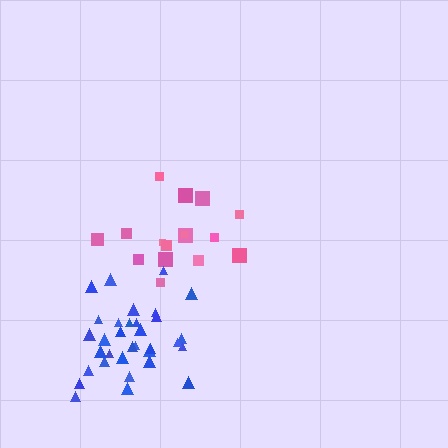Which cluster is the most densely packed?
Blue.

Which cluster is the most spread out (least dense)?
Pink.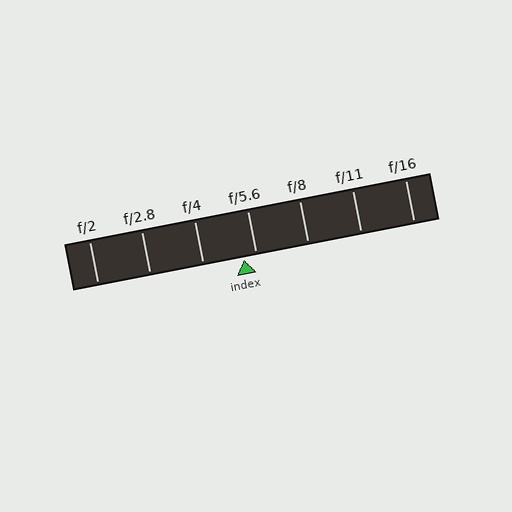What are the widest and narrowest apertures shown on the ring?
The widest aperture shown is f/2 and the narrowest is f/16.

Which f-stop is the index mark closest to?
The index mark is closest to f/5.6.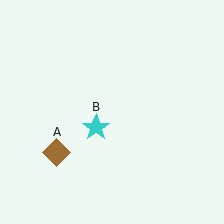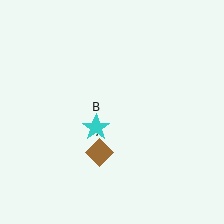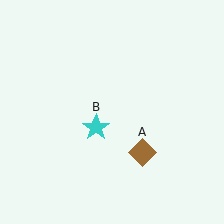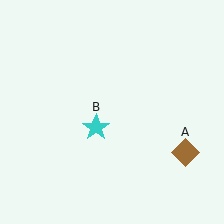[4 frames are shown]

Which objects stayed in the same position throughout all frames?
Cyan star (object B) remained stationary.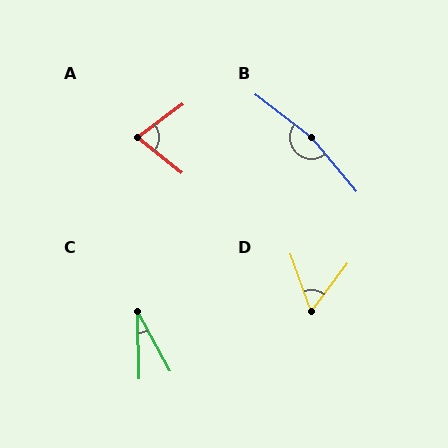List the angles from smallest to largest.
C (27°), D (57°), A (75°), B (167°).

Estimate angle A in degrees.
Approximately 75 degrees.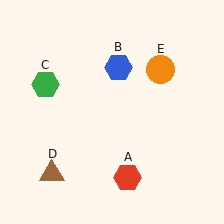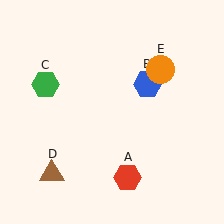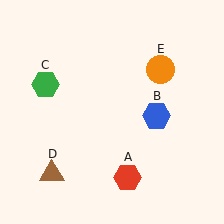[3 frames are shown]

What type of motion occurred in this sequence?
The blue hexagon (object B) rotated clockwise around the center of the scene.